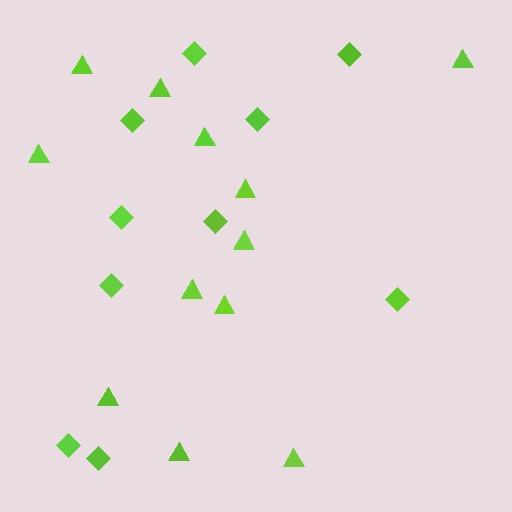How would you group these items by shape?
There are 2 groups: one group of triangles (12) and one group of diamonds (10).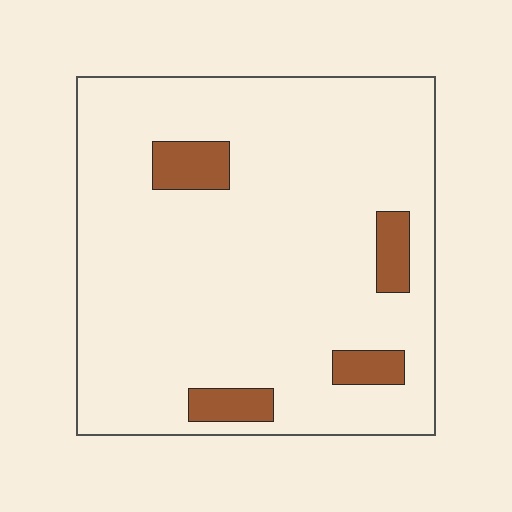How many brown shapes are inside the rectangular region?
4.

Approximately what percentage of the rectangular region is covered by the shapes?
Approximately 10%.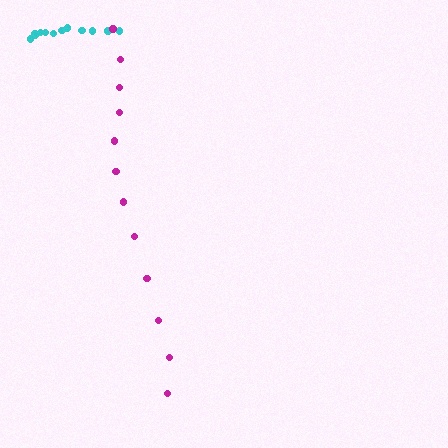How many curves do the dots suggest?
There are 2 distinct paths.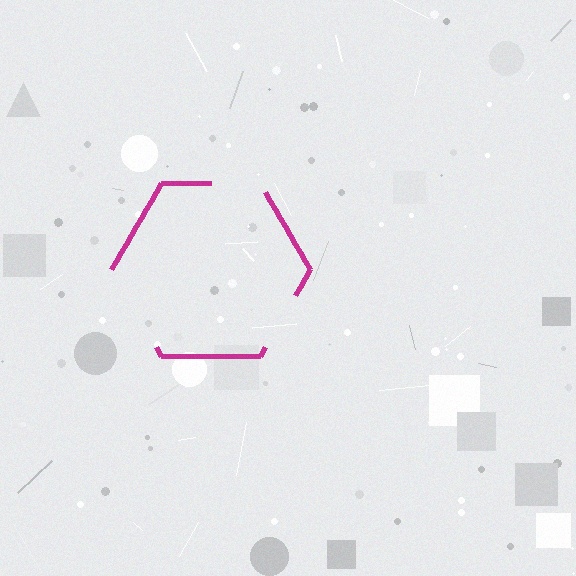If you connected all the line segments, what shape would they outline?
They would outline a hexagon.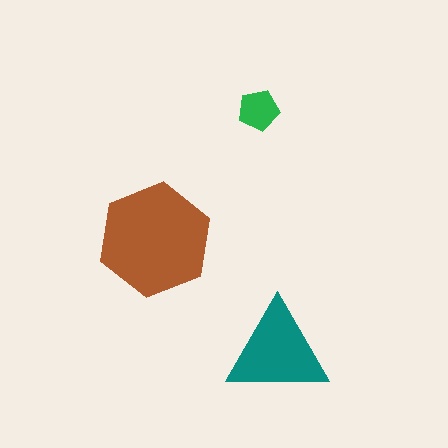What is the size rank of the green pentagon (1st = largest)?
3rd.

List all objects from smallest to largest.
The green pentagon, the teal triangle, the brown hexagon.